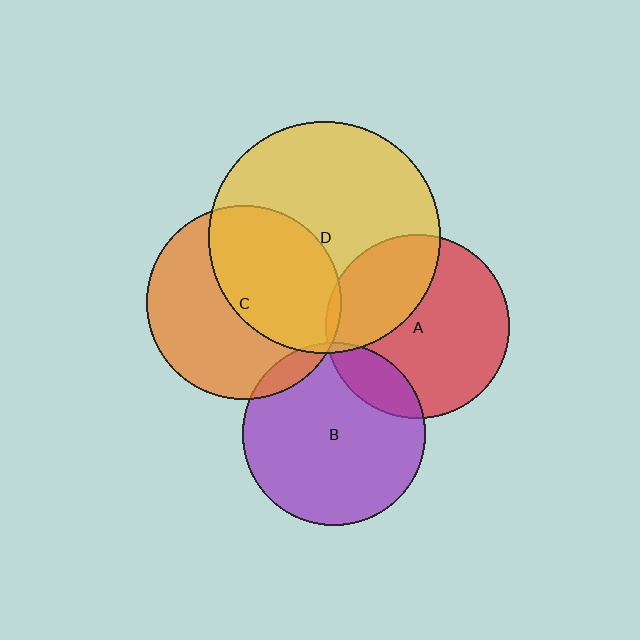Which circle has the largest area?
Circle D (yellow).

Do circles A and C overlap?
Yes.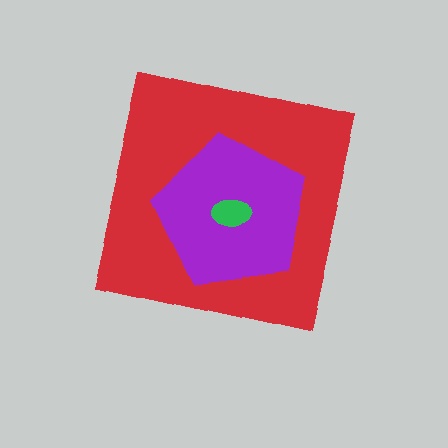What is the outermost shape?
The red square.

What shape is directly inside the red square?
The purple pentagon.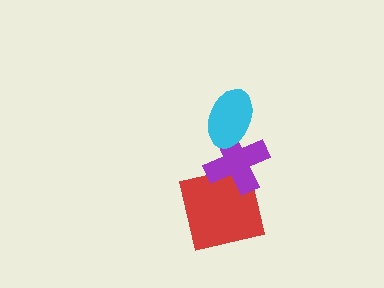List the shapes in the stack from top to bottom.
From top to bottom: the cyan ellipse, the purple cross, the red square.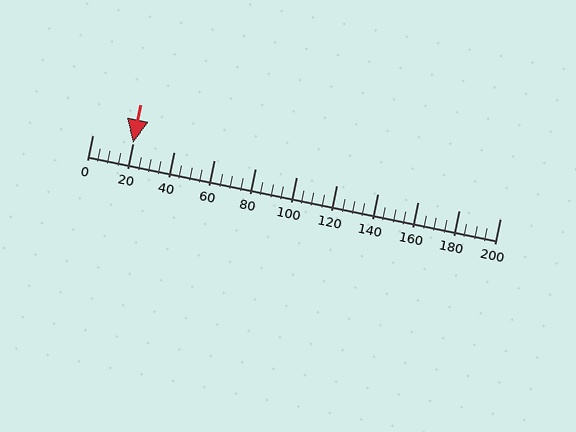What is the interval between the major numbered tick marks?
The major tick marks are spaced 20 units apart.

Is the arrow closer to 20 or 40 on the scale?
The arrow is closer to 20.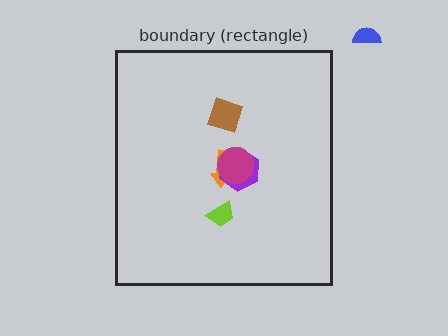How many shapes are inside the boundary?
5 inside, 1 outside.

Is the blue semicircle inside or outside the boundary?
Outside.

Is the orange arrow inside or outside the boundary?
Inside.